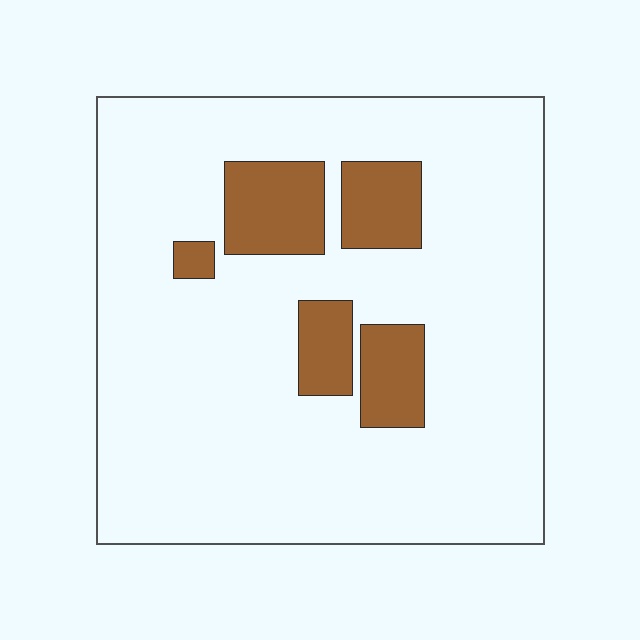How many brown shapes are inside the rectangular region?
5.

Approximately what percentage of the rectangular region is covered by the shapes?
Approximately 15%.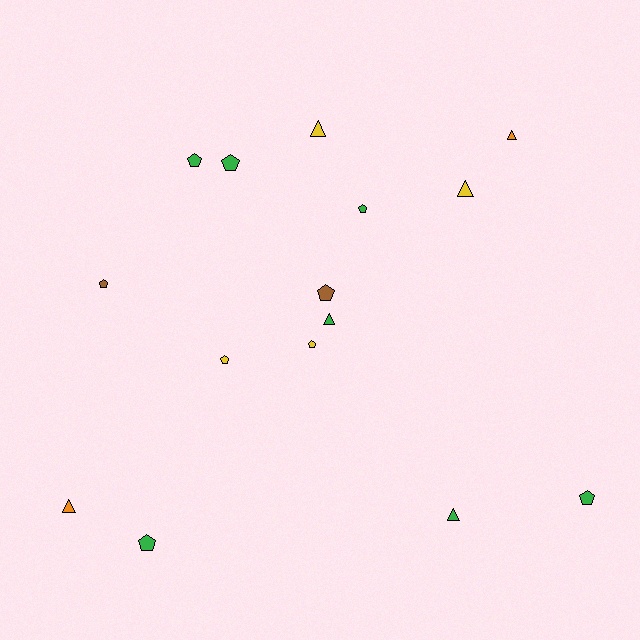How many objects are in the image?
There are 15 objects.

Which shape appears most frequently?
Pentagon, with 9 objects.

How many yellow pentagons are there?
There are 2 yellow pentagons.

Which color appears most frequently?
Green, with 7 objects.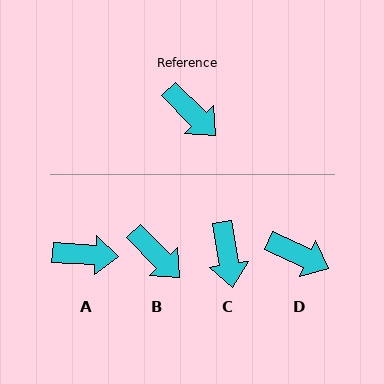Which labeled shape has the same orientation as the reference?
B.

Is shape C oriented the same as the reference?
No, it is off by about 35 degrees.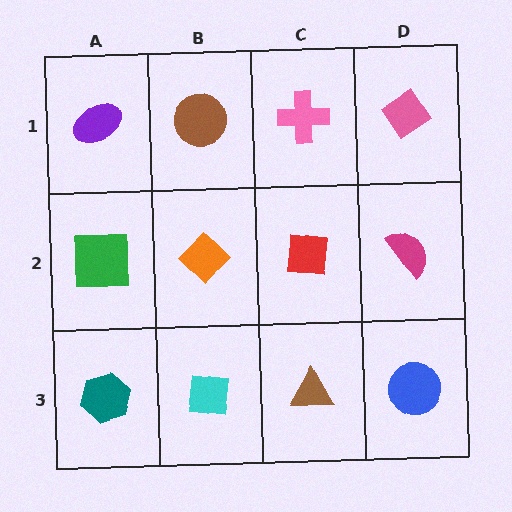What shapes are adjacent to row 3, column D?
A magenta semicircle (row 2, column D), a brown triangle (row 3, column C).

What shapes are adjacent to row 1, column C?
A red square (row 2, column C), a brown circle (row 1, column B), a pink diamond (row 1, column D).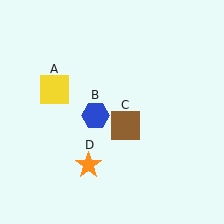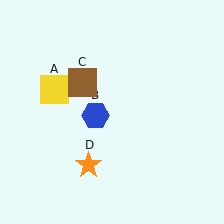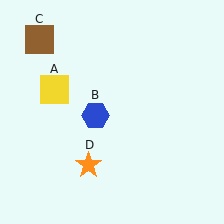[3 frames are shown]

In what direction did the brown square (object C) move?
The brown square (object C) moved up and to the left.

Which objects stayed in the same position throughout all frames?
Yellow square (object A) and blue hexagon (object B) and orange star (object D) remained stationary.